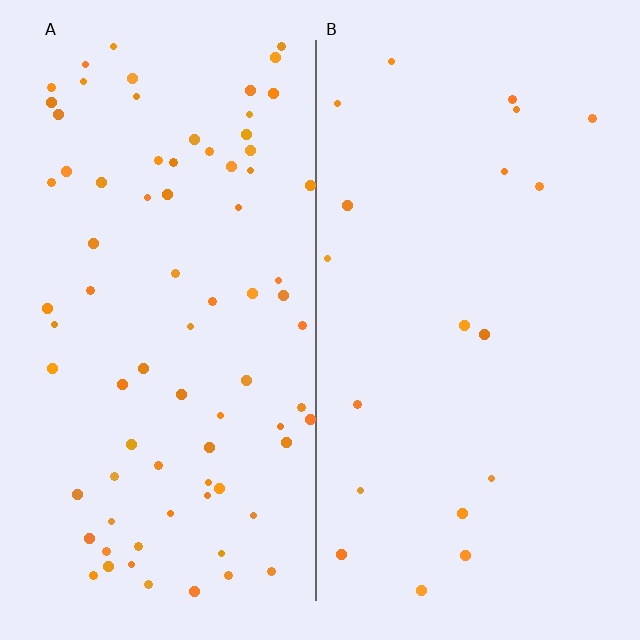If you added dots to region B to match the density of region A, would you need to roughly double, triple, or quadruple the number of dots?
Approximately quadruple.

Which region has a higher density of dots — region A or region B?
A (the left).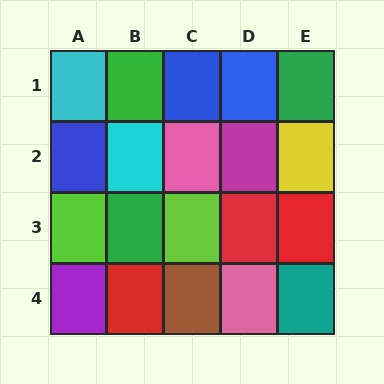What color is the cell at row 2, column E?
Yellow.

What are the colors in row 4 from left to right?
Purple, red, brown, pink, teal.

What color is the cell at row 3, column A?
Lime.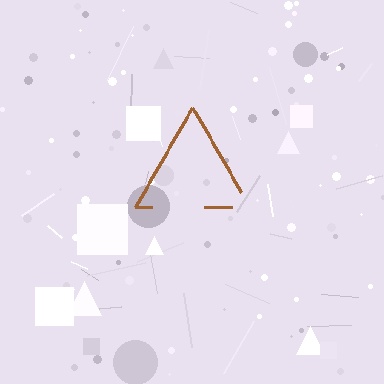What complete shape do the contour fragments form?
The contour fragments form a triangle.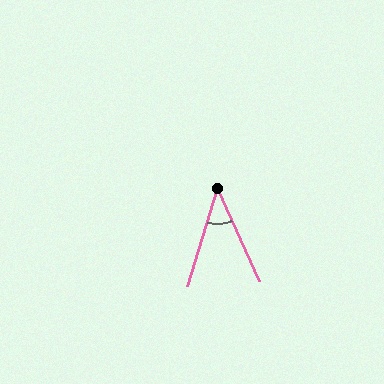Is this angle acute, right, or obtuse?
It is acute.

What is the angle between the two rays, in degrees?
Approximately 41 degrees.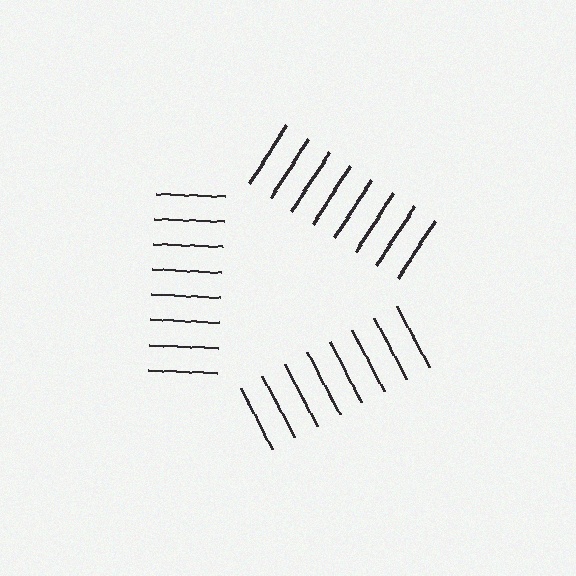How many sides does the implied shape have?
3 sides — the line-ends trace a triangle.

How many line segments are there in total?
24 — 8 along each of the 3 edges.